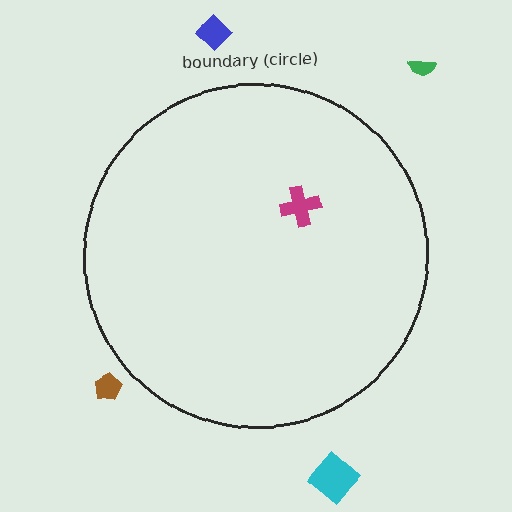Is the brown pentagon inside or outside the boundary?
Outside.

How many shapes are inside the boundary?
1 inside, 4 outside.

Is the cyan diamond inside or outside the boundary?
Outside.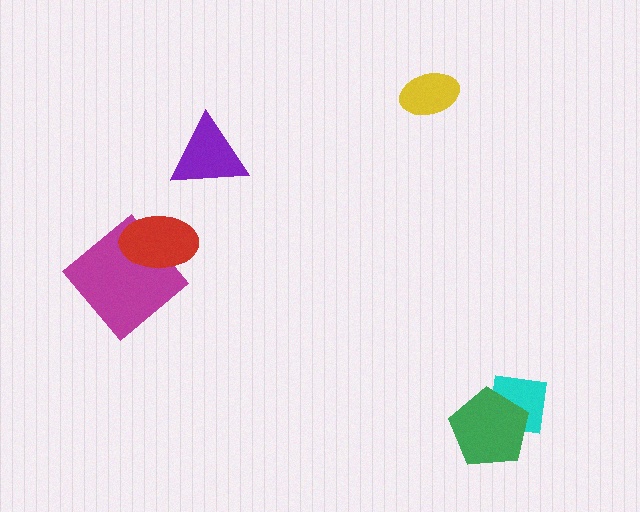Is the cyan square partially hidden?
Yes, it is partially covered by another shape.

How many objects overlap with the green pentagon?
1 object overlaps with the green pentagon.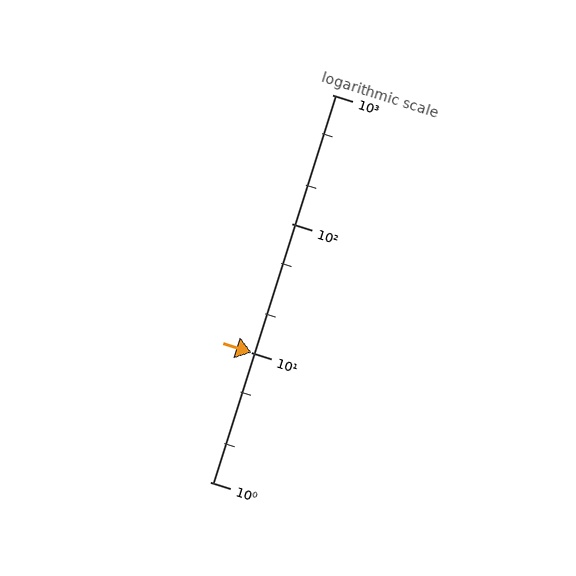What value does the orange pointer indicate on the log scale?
The pointer indicates approximately 10.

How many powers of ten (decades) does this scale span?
The scale spans 3 decades, from 1 to 1000.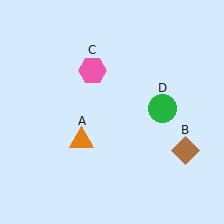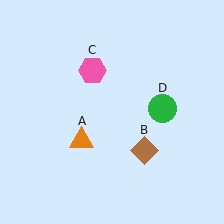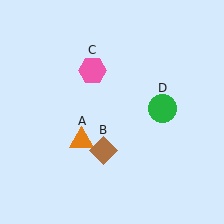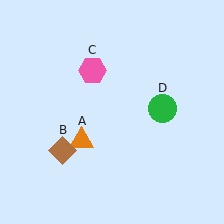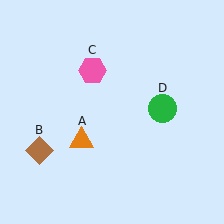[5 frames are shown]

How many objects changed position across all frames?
1 object changed position: brown diamond (object B).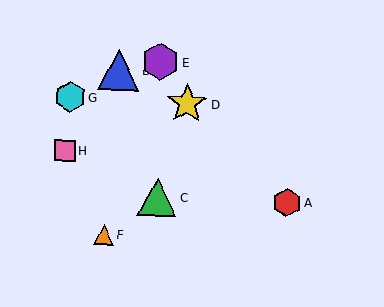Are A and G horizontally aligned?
No, A is at y≈203 and G is at y≈97.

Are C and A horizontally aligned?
Yes, both are at y≈197.